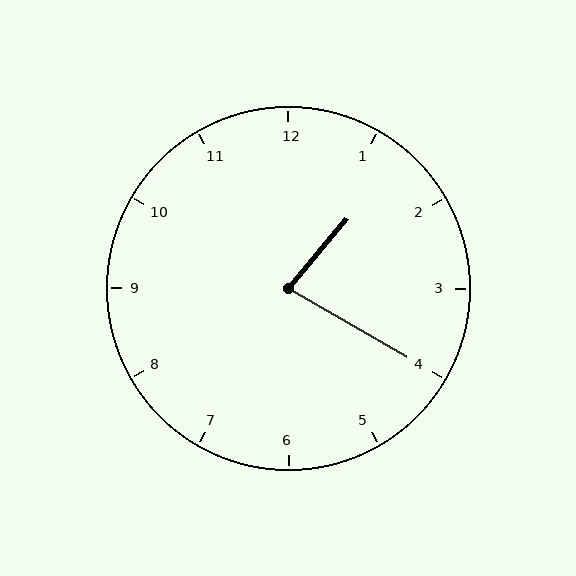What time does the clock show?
1:20.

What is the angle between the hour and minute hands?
Approximately 80 degrees.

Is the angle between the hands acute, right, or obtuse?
It is acute.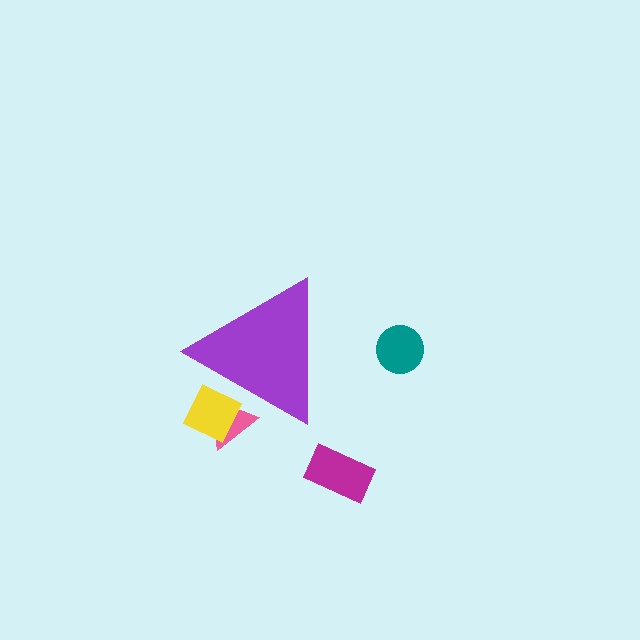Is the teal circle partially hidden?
No, the teal circle is fully visible.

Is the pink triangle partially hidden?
Yes, the pink triangle is partially hidden behind the purple triangle.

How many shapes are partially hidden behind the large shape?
2 shapes are partially hidden.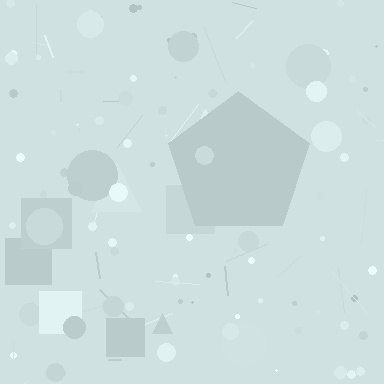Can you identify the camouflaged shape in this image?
The camouflaged shape is a pentagon.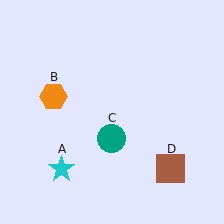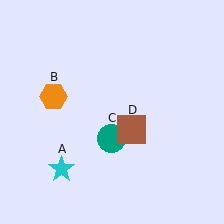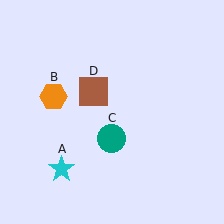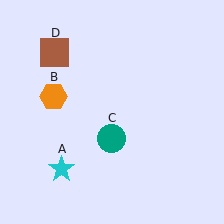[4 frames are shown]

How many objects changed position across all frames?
1 object changed position: brown square (object D).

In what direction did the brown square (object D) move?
The brown square (object D) moved up and to the left.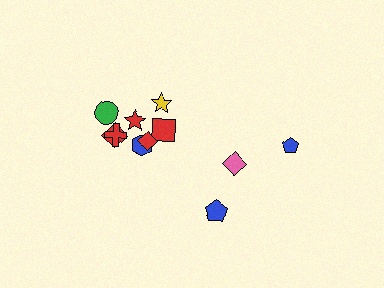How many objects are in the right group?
There are 3 objects.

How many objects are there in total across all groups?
There are 11 objects.